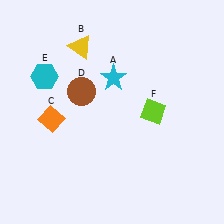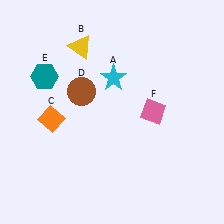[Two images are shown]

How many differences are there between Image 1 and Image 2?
There are 2 differences between the two images.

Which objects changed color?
E changed from cyan to teal. F changed from lime to pink.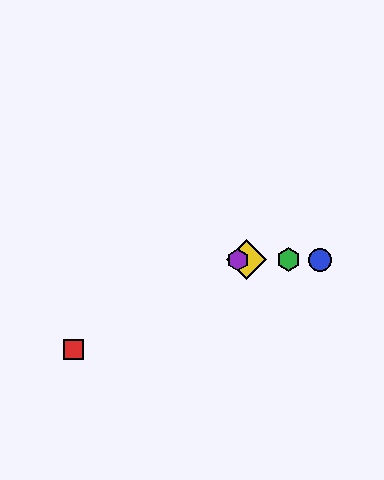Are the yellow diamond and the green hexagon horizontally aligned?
Yes, both are at y≈260.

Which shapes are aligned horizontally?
The blue circle, the green hexagon, the yellow diamond, the purple hexagon are aligned horizontally.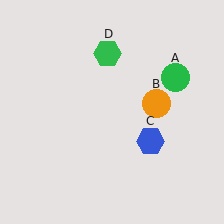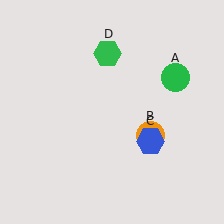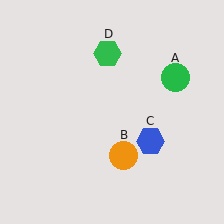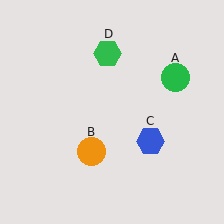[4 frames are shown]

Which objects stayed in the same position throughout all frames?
Green circle (object A) and blue hexagon (object C) and green hexagon (object D) remained stationary.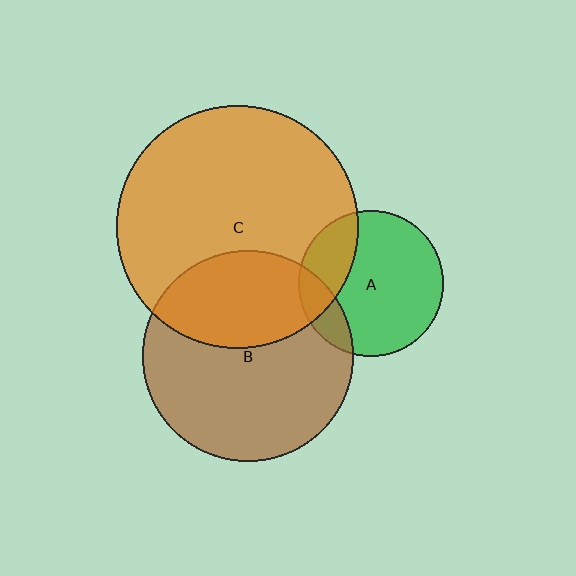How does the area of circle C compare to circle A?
Approximately 2.8 times.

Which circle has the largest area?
Circle C (orange).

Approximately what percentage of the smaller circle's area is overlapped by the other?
Approximately 15%.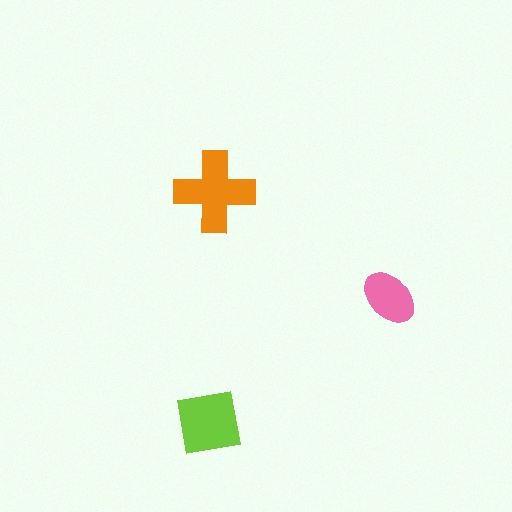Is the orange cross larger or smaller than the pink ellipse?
Larger.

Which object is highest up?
The orange cross is topmost.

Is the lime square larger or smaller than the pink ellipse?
Larger.